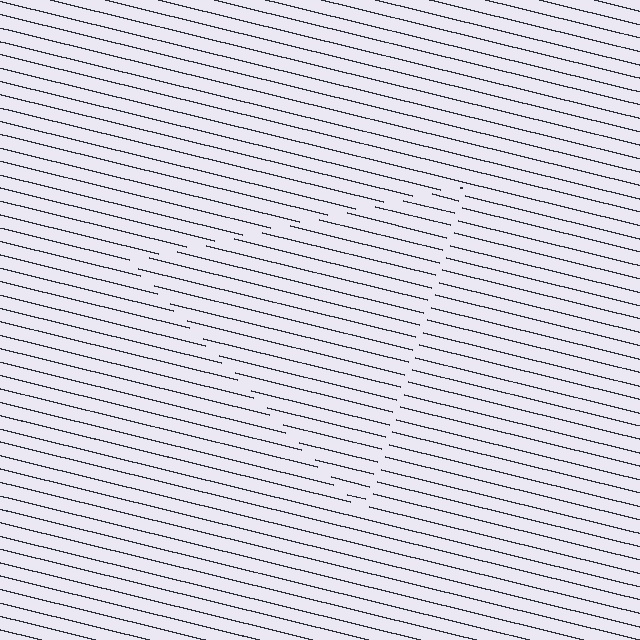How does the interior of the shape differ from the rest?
The interior of the shape contains the same grating, shifted by half a period — the contour is defined by the phase discontinuity where line-ends from the inner and outer gratings abut.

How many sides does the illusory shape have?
3 sides — the line-ends trace a triangle.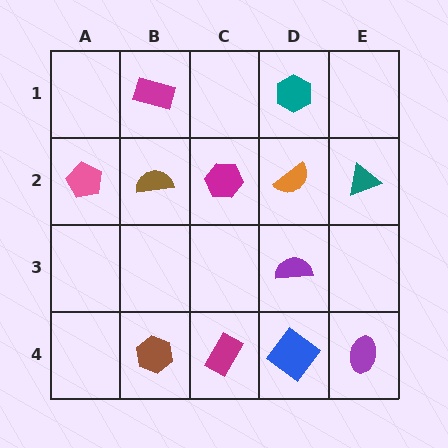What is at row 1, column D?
A teal hexagon.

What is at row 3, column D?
A purple semicircle.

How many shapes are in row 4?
4 shapes.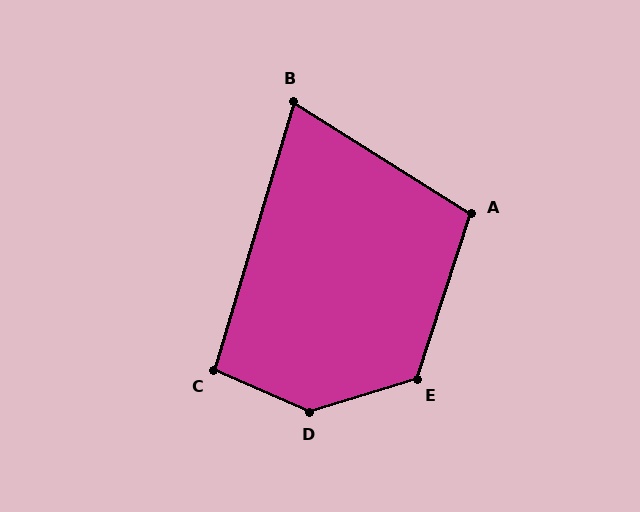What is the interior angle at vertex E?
Approximately 125 degrees (obtuse).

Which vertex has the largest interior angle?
D, at approximately 139 degrees.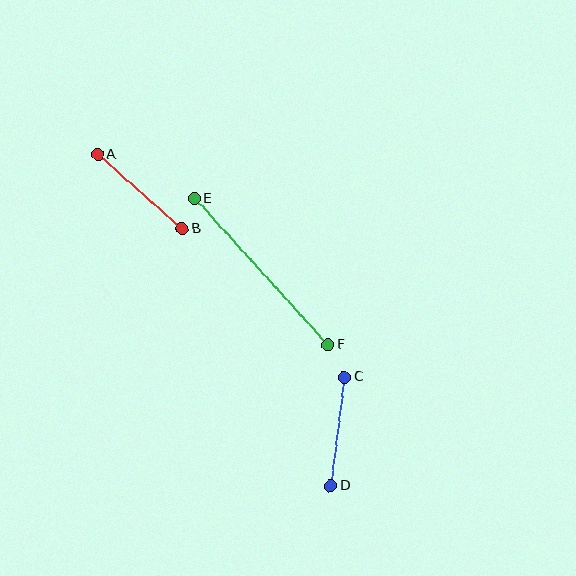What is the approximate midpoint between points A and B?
The midpoint is at approximately (140, 191) pixels.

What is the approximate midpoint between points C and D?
The midpoint is at approximately (338, 431) pixels.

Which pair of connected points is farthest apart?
Points E and F are farthest apart.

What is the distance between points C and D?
The distance is approximately 109 pixels.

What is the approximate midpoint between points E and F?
The midpoint is at approximately (261, 271) pixels.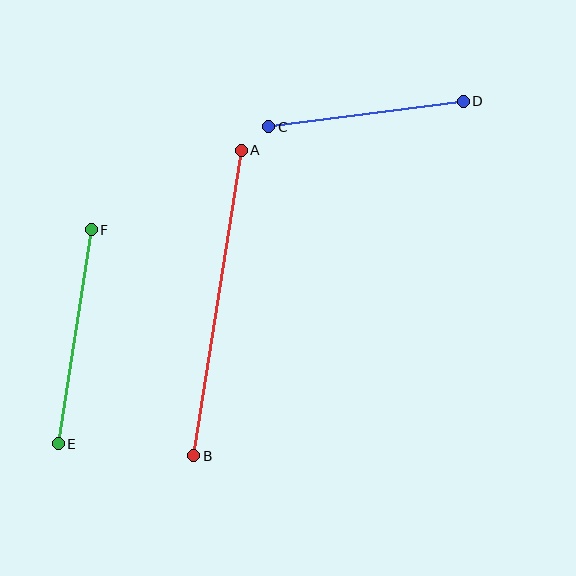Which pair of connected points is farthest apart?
Points A and B are farthest apart.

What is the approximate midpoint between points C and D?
The midpoint is at approximately (366, 114) pixels.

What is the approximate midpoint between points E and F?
The midpoint is at approximately (75, 337) pixels.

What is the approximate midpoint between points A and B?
The midpoint is at approximately (217, 303) pixels.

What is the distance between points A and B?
The distance is approximately 309 pixels.